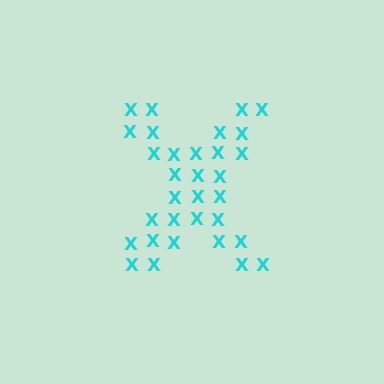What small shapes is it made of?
It is made of small letter X's.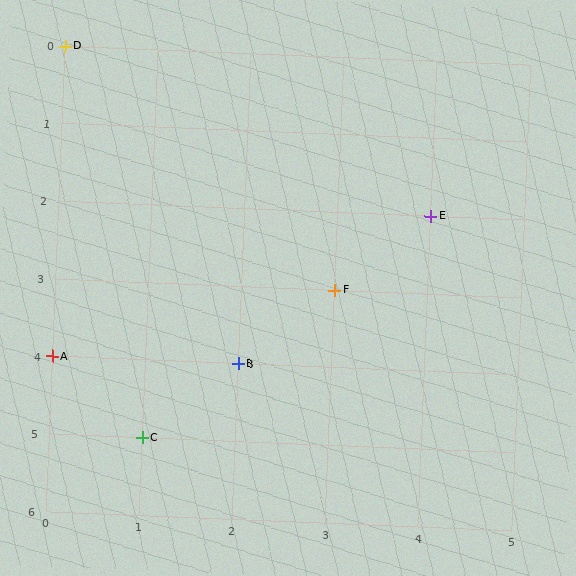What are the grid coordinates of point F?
Point F is at grid coordinates (3, 3).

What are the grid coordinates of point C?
Point C is at grid coordinates (1, 5).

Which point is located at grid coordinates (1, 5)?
Point C is at (1, 5).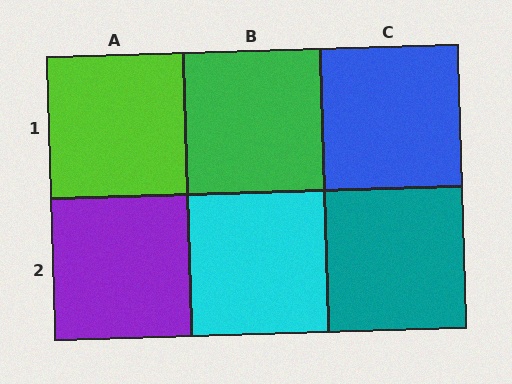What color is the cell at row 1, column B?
Green.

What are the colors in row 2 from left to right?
Purple, cyan, teal.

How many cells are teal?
1 cell is teal.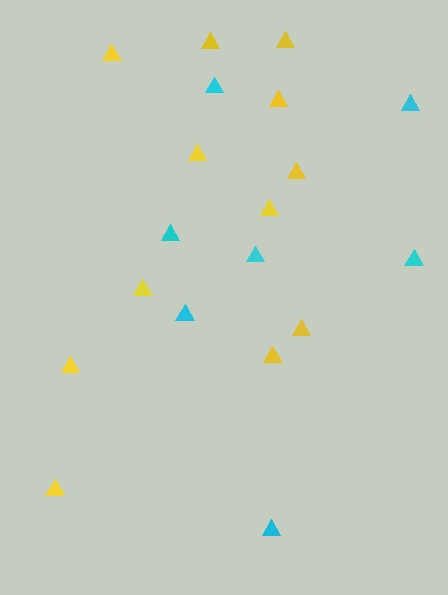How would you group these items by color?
There are 2 groups: one group of cyan triangles (7) and one group of yellow triangles (12).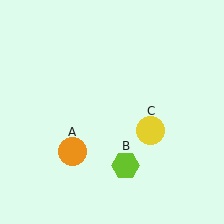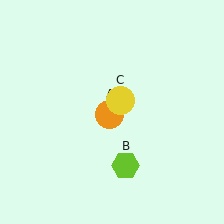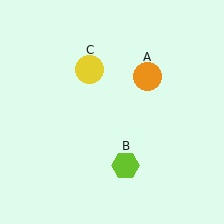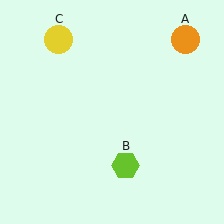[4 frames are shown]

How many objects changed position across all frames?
2 objects changed position: orange circle (object A), yellow circle (object C).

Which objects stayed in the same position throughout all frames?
Lime hexagon (object B) remained stationary.